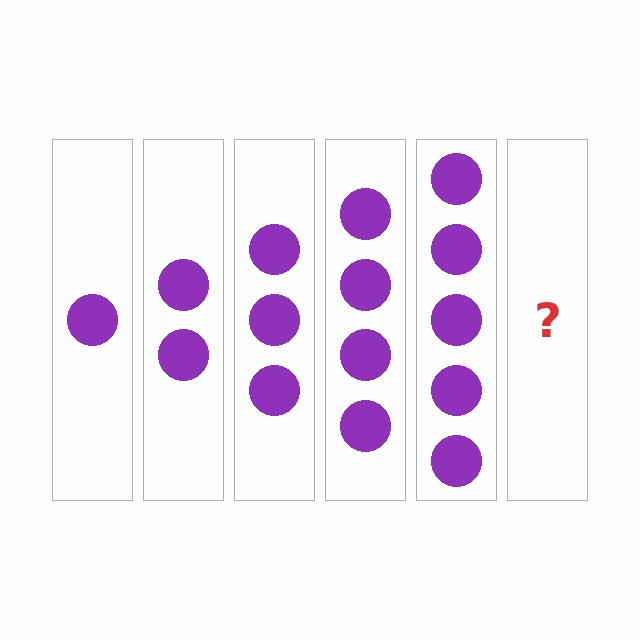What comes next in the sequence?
The next element should be 6 circles.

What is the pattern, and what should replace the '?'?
The pattern is that each step adds one more circle. The '?' should be 6 circles.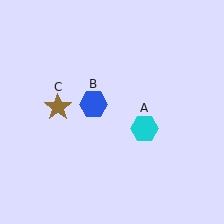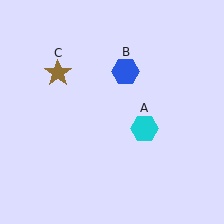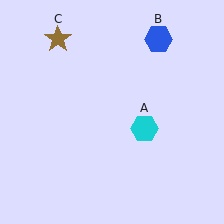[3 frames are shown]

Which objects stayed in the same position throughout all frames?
Cyan hexagon (object A) remained stationary.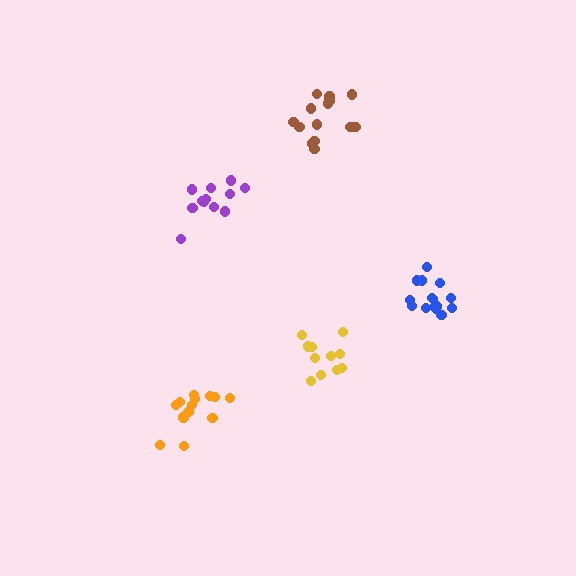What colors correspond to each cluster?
The clusters are colored: purple, orange, blue, brown, yellow.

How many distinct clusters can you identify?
There are 5 distinct clusters.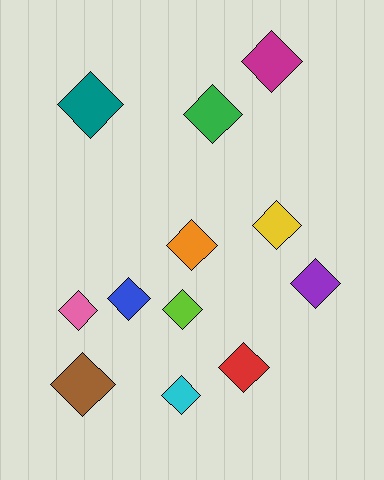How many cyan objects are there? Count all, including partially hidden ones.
There is 1 cyan object.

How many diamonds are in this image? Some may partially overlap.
There are 12 diamonds.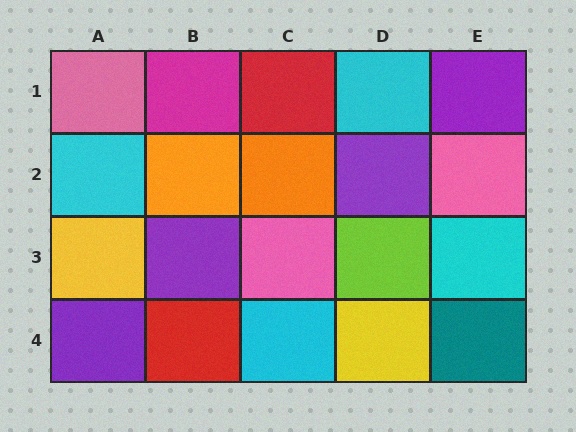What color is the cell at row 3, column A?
Yellow.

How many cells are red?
2 cells are red.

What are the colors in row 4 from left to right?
Purple, red, cyan, yellow, teal.